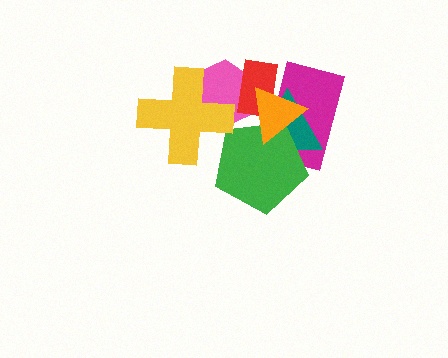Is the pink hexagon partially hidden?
Yes, it is partially covered by another shape.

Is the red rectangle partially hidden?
Yes, it is partially covered by another shape.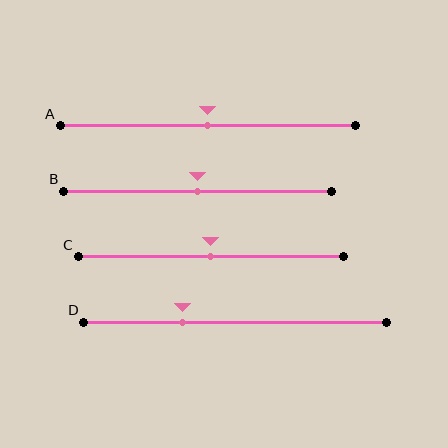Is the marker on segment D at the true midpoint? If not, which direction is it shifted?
No, the marker on segment D is shifted to the left by about 17% of the segment length.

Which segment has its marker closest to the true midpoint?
Segment A has its marker closest to the true midpoint.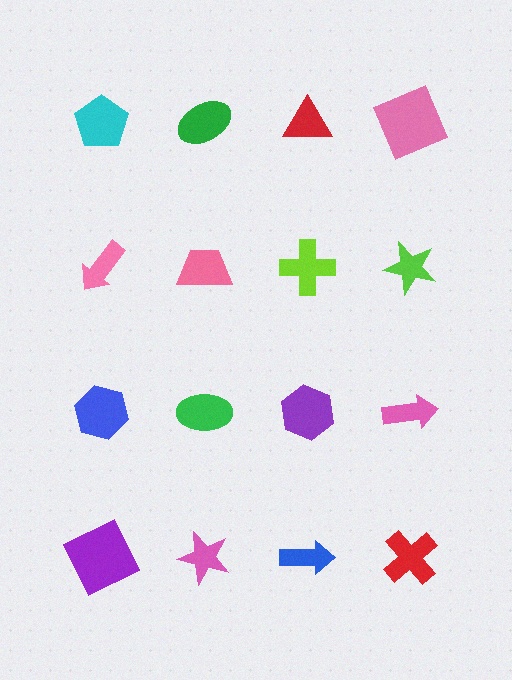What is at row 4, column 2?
A pink star.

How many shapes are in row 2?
4 shapes.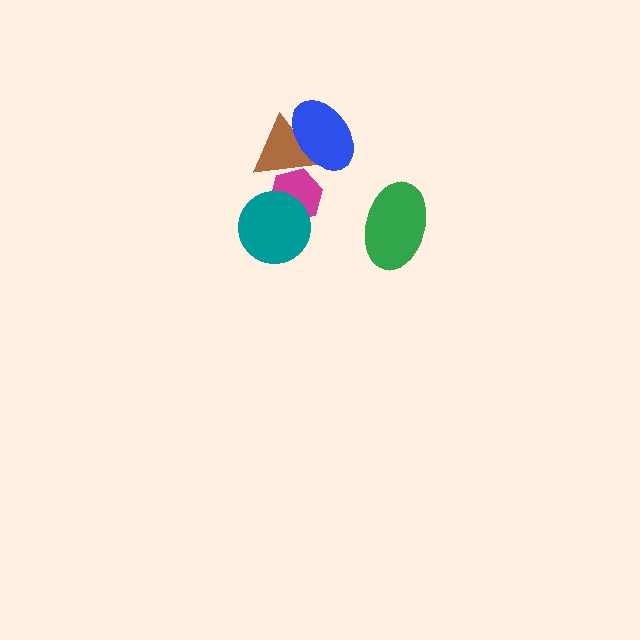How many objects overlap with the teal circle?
1 object overlaps with the teal circle.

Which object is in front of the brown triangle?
The blue ellipse is in front of the brown triangle.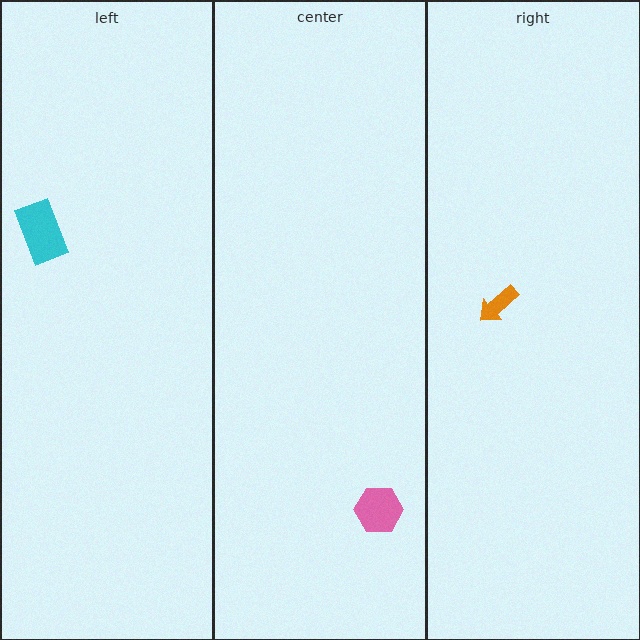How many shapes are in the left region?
1.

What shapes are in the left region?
The cyan rectangle.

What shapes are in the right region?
The orange arrow.